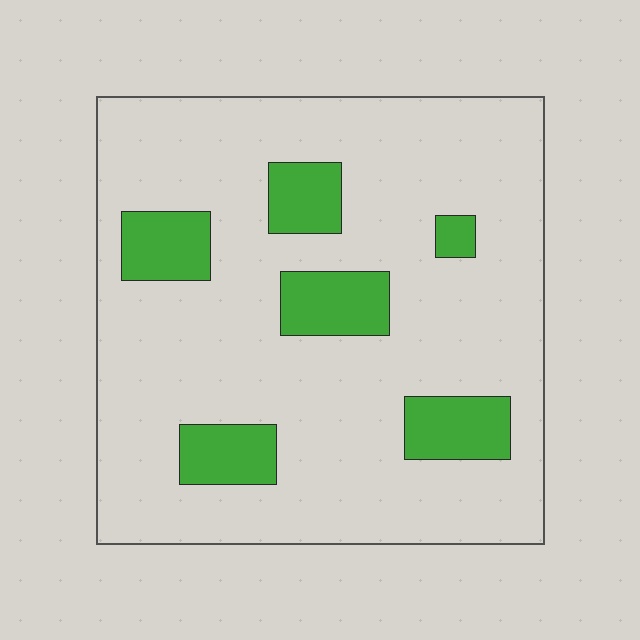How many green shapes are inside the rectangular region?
6.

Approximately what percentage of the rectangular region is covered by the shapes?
Approximately 15%.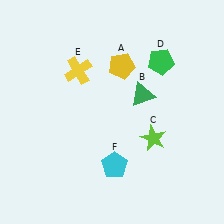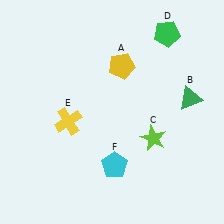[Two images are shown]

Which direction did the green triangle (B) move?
The green triangle (B) moved right.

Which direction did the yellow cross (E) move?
The yellow cross (E) moved down.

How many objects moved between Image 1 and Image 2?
3 objects moved between the two images.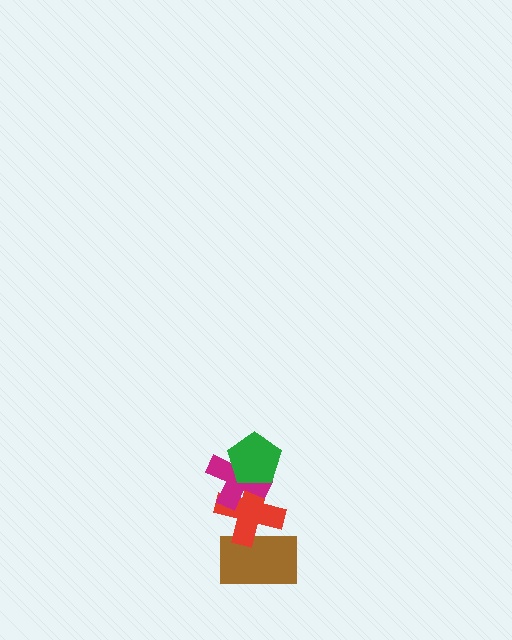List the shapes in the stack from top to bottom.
From top to bottom: the green pentagon, the magenta cross, the red cross, the brown rectangle.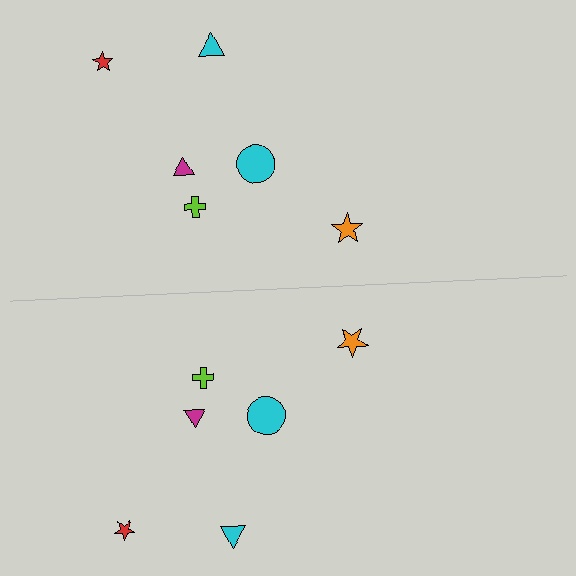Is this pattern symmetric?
Yes, this pattern has bilateral (reflection) symmetry.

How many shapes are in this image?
There are 12 shapes in this image.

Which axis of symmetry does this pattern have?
The pattern has a horizontal axis of symmetry running through the center of the image.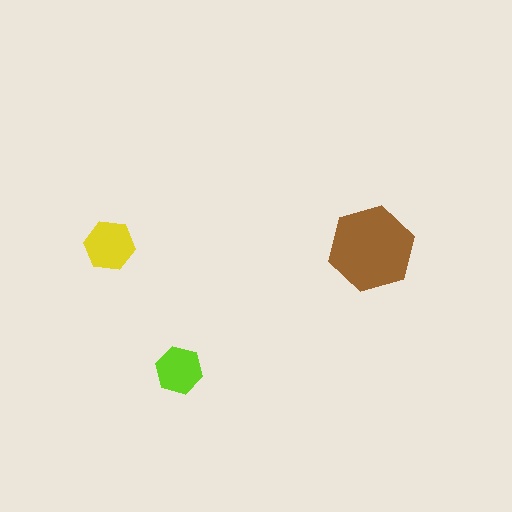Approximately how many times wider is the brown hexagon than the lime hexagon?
About 2 times wider.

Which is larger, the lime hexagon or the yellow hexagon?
The yellow one.